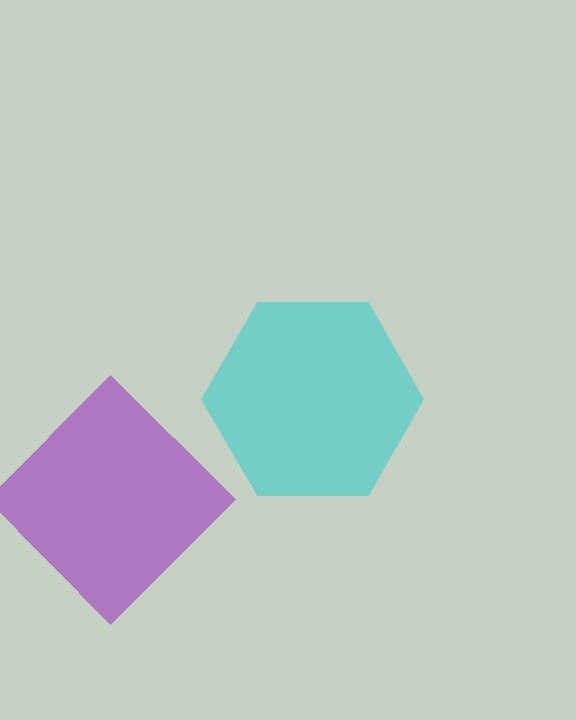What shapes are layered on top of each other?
The layered shapes are: a cyan hexagon, a purple diamond.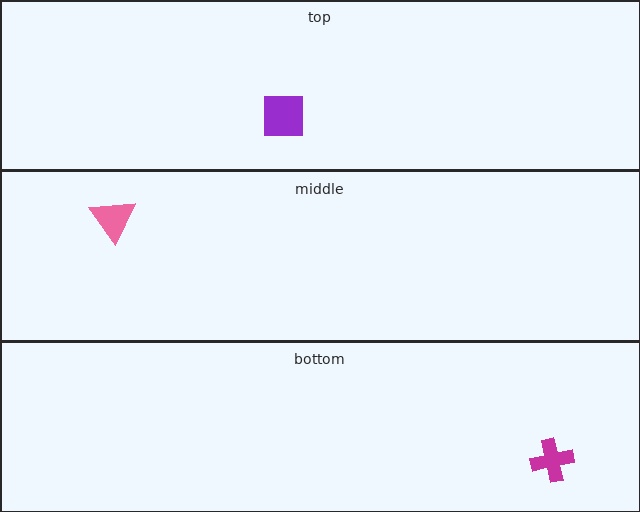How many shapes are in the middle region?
1.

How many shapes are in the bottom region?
1.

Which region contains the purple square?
The top region.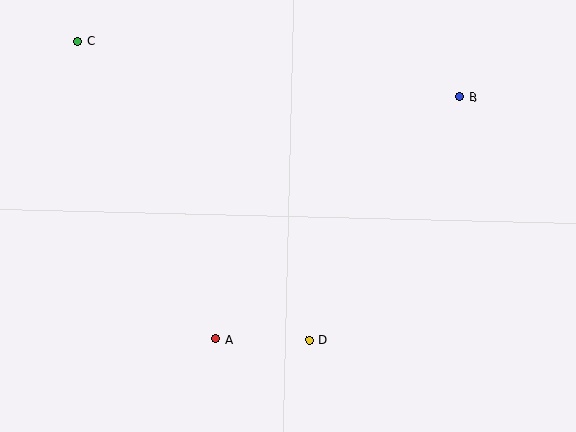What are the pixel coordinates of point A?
Point A is at (216, 339).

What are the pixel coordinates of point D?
Point D is at (309, 340).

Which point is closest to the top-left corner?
Point C is closest to the top-left corner.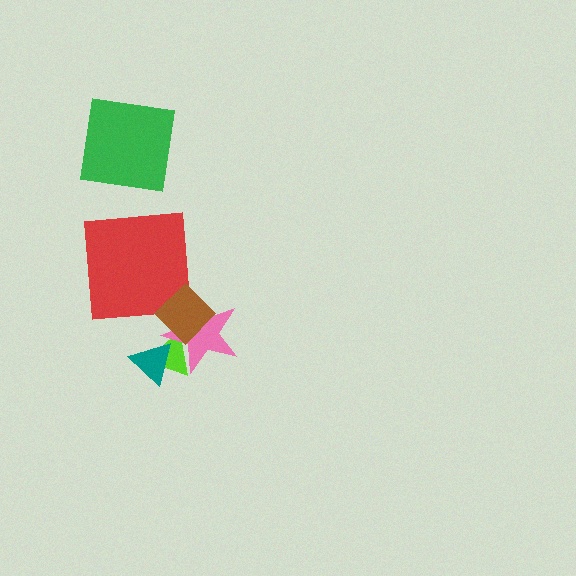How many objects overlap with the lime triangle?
3 objects overlap with the lime triangle.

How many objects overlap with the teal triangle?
2 objects overlap with the teal triangle.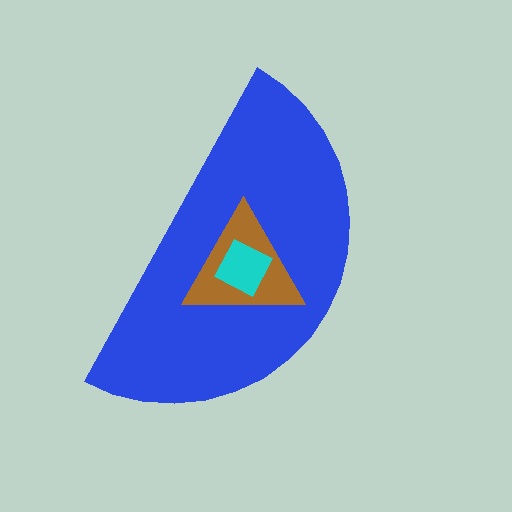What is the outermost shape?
The blue semicircle.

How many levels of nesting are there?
3.